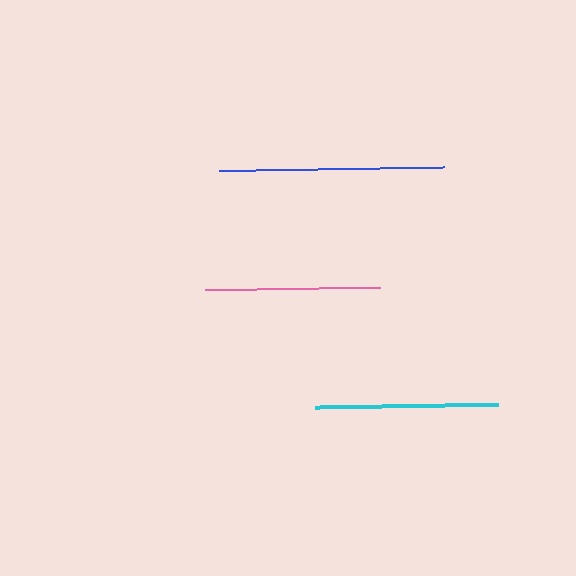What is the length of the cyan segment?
The cyan segment is approximately 184 pixels long.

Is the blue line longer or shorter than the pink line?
The blue line is longer than the pink line.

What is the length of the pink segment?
The pink segment is approximately 176 pixels long.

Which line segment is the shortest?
The pink line is the shortest at approximately 176 pixels.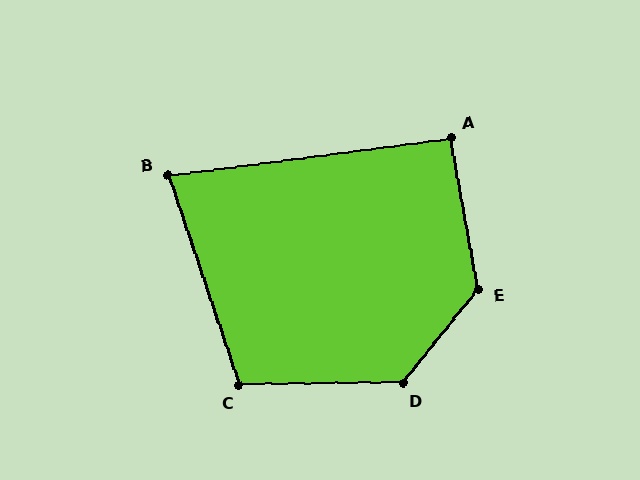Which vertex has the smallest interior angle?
B, at approximately 79 degrees.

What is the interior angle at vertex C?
Approximately 108 degrees (obtuse).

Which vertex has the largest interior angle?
E, at approximately 131 degrees.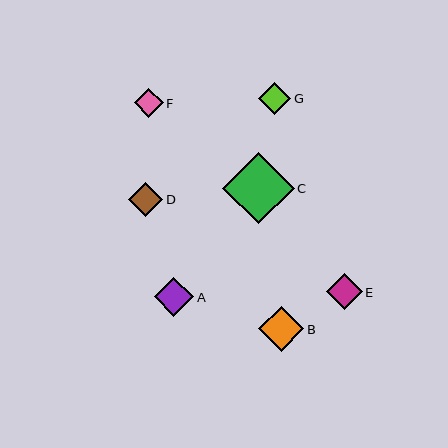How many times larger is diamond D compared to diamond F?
Diamond D is approximately 1.2 times the size of diamond F.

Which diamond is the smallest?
Diamond F is the smallest with a size of approximately 28 pixels.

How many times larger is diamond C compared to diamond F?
Diamond C is approximately 2.5 times the size of diamond F.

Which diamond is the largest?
Diamond C is the largest with a size of approximately 72 pixels.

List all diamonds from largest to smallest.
From largest to smallest: C, B, A, E, D, G, F.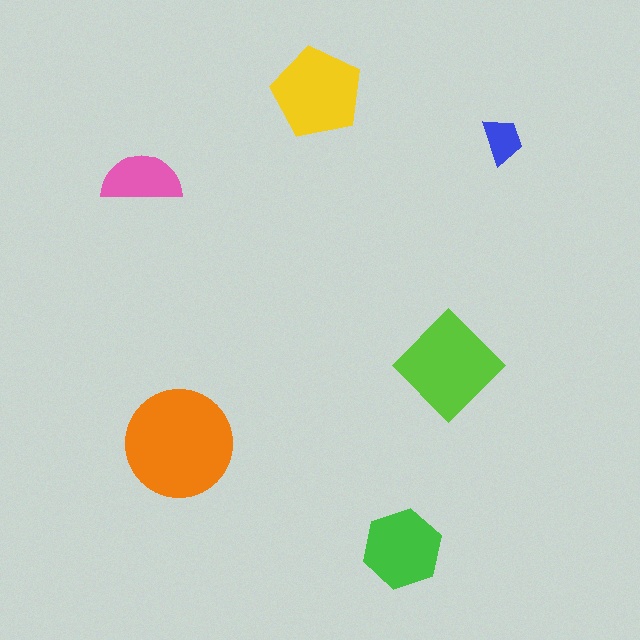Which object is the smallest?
The blue trapezoid.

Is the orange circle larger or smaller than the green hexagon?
Larger.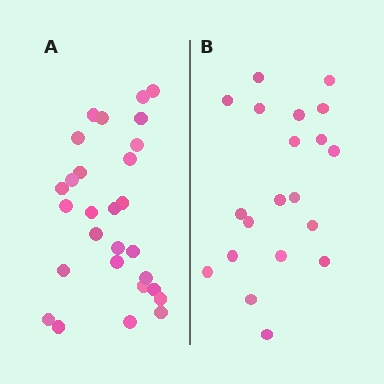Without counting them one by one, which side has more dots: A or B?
Region A (the left region) has more dots.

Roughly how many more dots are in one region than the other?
Region A has roughly 8 or so more dots than region B.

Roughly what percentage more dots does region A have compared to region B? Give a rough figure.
About 40% more.